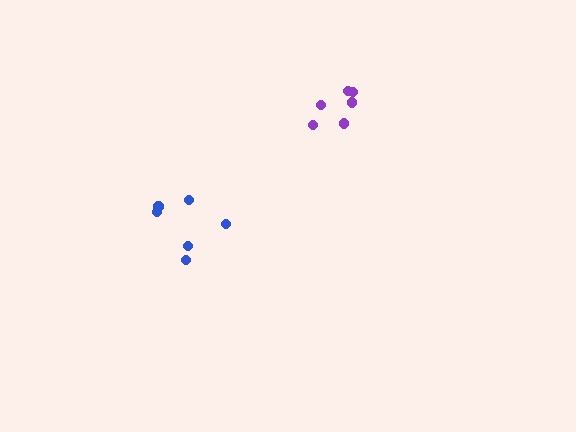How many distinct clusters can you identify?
There are 2 distinct clusters.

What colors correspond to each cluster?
The clusters are colored: blue, purple.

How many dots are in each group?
Group 1: 6 dots, Group 2: 6 dots (12 total).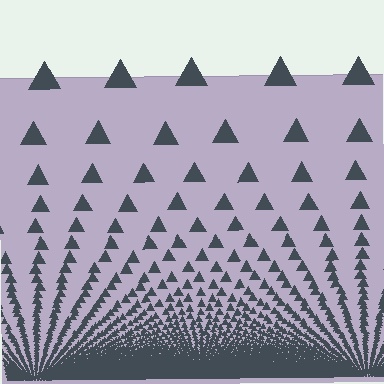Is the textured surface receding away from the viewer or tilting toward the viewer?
The surface appears to tilt toward the viewer. Texture elements get larger and sparser toward the top.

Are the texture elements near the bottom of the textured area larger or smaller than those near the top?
Smaller. The gradient is inverted — elements near the bottom are smaller and denser.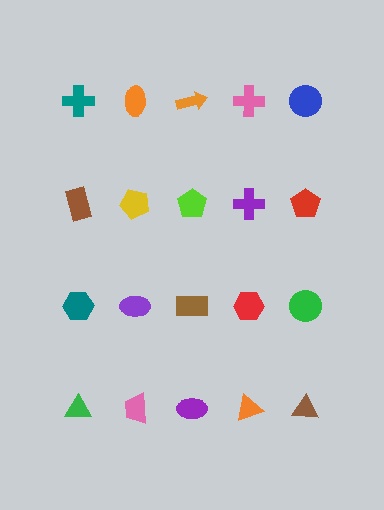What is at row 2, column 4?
A purple cross.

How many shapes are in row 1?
5 shapes.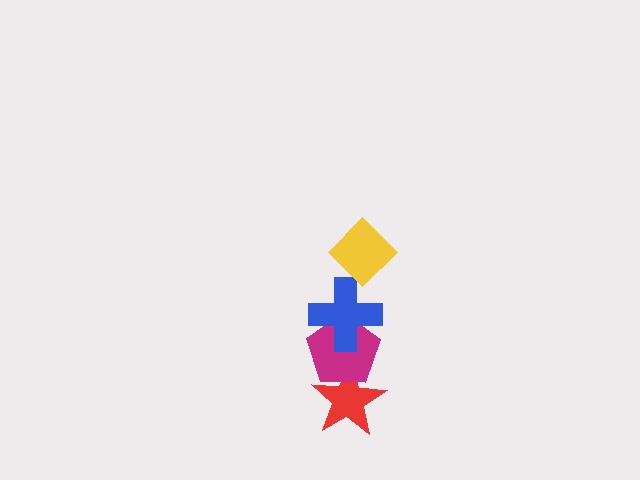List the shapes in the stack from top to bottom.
From top to bottom: the yellow diamond, the blue cross, the magenta pentagon, the red star.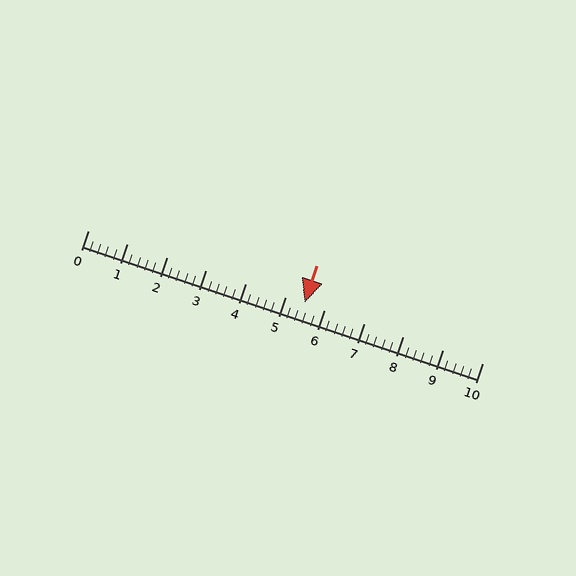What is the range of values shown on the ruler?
The ruler shows values from 0 to 10.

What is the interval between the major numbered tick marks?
The major tick marks are spaced 1 units apart.